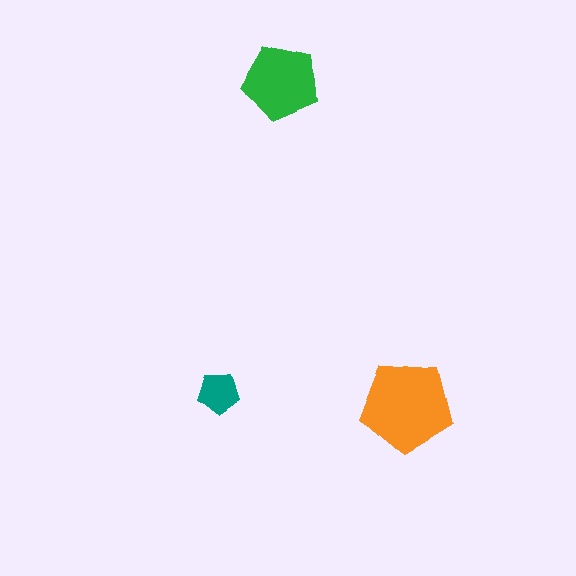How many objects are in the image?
There are 3 objects in the image.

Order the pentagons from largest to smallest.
the orange one, the green one, the teal one.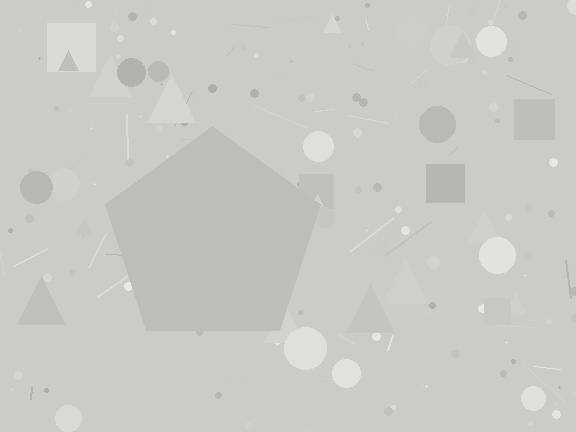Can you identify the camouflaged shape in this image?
The camouflaged shape is a pentagon.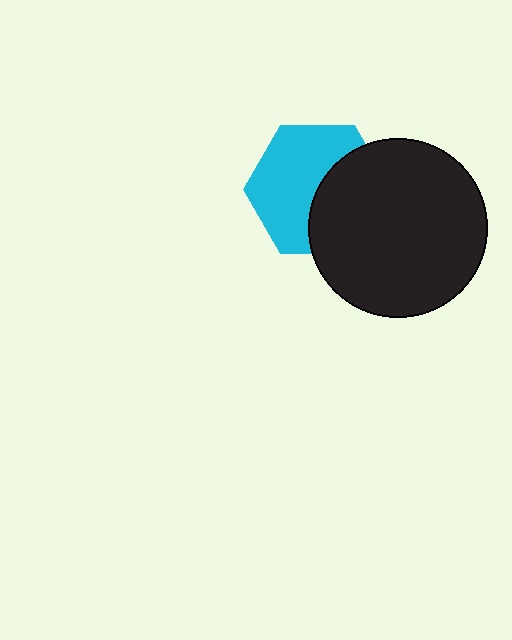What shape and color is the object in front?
The object in front is a black circle.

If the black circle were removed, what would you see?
You would see the complete cyan hexagon.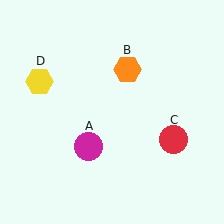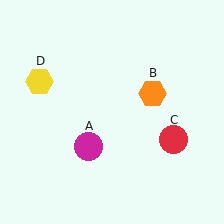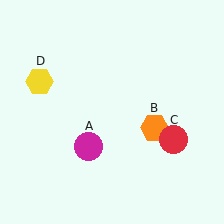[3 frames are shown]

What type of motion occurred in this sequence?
The orange hexagon (object B) rotated clockwise around the center of the scene.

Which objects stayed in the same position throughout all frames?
Magenta circle (object A) and red circle (object C) and yellow hexagon (object D) remained stationary.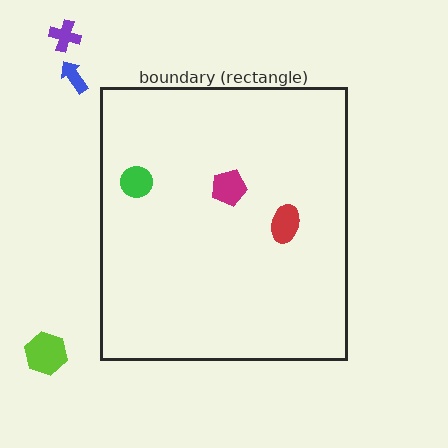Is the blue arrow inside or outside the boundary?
Outside.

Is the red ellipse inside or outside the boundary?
Inside.